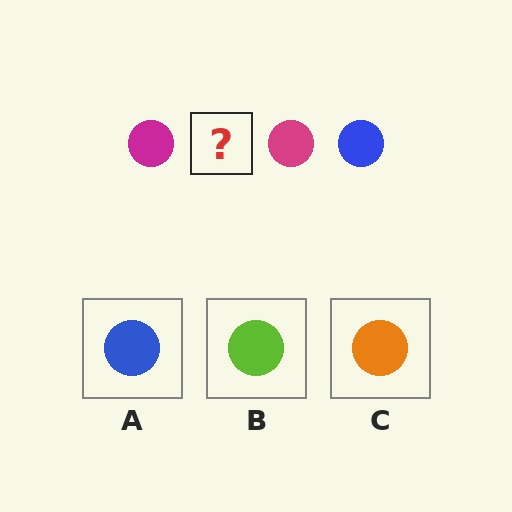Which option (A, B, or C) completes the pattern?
A.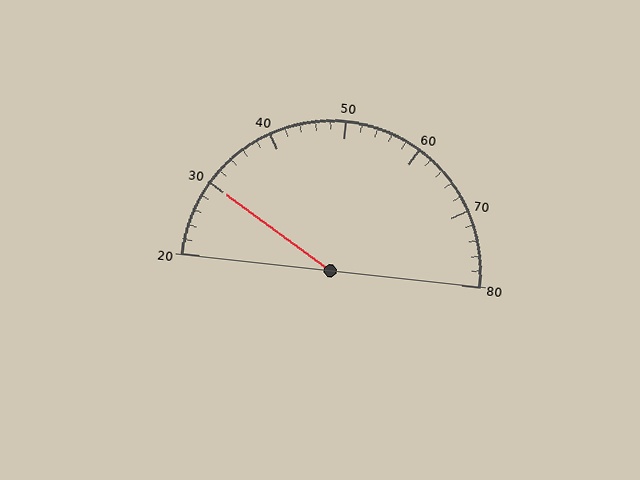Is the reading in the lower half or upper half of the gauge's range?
The reading is in the lower half of the range (20 to 80).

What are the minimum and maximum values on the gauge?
The gauge ranges from 20 to 80.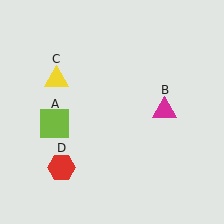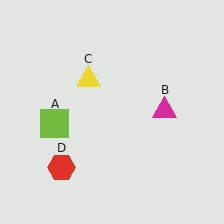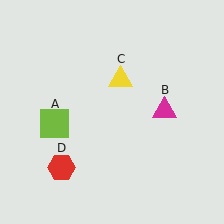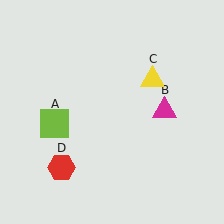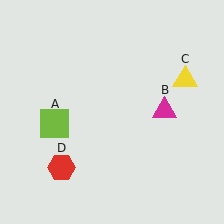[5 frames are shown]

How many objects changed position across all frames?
1 object changed position: yellow triangle (object C).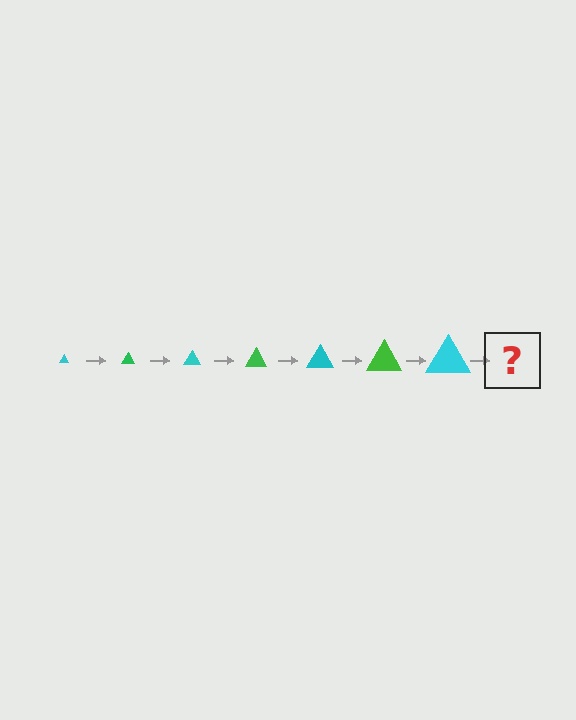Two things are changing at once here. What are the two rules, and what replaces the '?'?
The two rules are that the triangle grows larger each step and the color cycles through cyan and green. The '?' should be a green triangle, larger than the previous one.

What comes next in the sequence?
The next element should be a green triangle, larger than the previous one.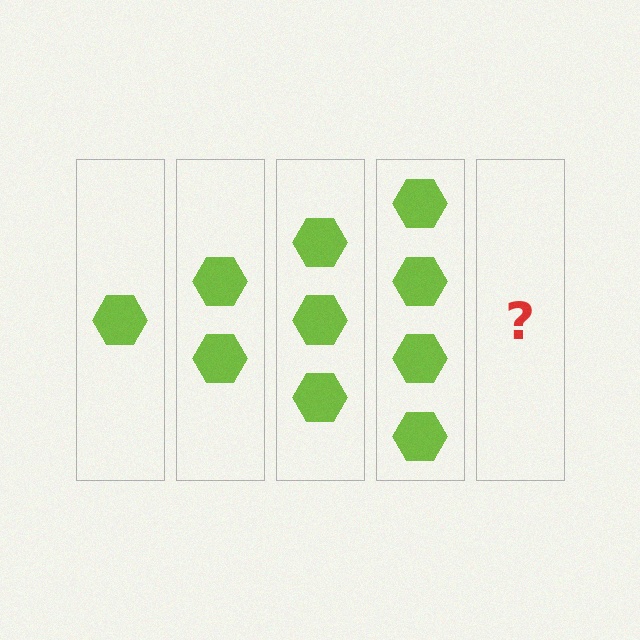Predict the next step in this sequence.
The next step is 5 hexagons.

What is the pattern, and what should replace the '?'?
The pattern is that each step adds one more hexagon. The '?' should be 5 hexagons.